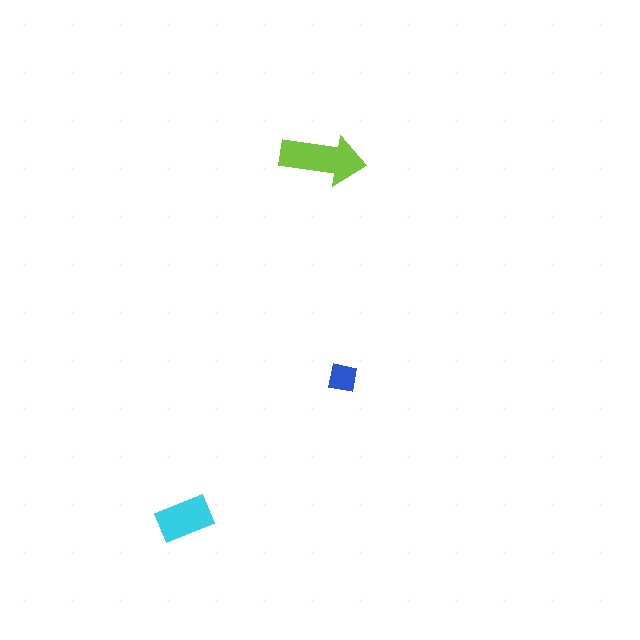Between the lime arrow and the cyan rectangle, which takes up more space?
The lime arrow.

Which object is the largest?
The lime arrow.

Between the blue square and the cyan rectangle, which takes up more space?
The cyan rectangle.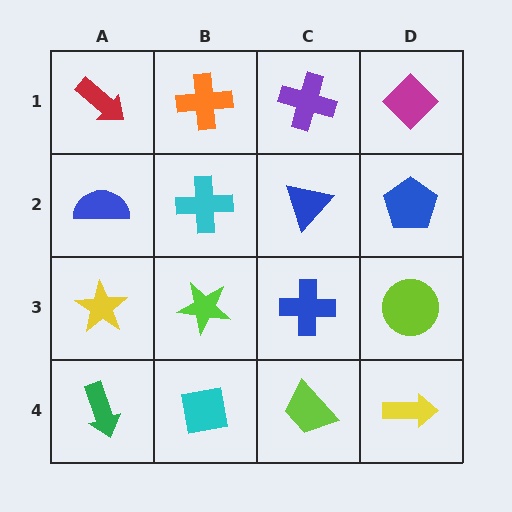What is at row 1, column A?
A red arrow.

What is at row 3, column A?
A yellow star.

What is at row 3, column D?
A lime circle.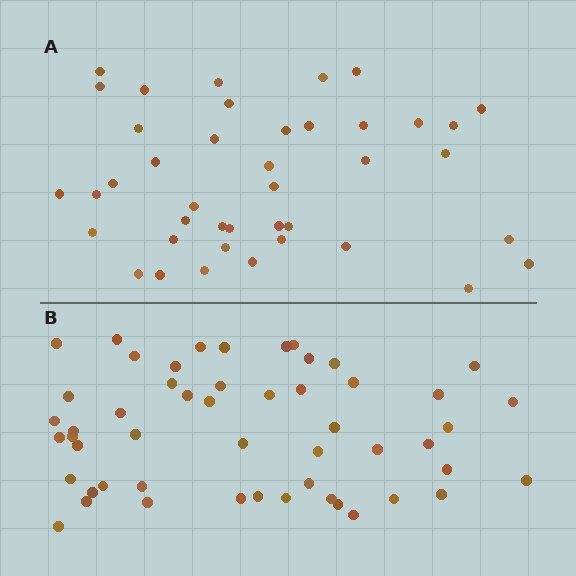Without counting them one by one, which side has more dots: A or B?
Region B (the bottom region) has more dots.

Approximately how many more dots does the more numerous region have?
Region B has roughly 12 or so more dots than region A.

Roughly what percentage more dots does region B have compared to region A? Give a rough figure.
About 25% more.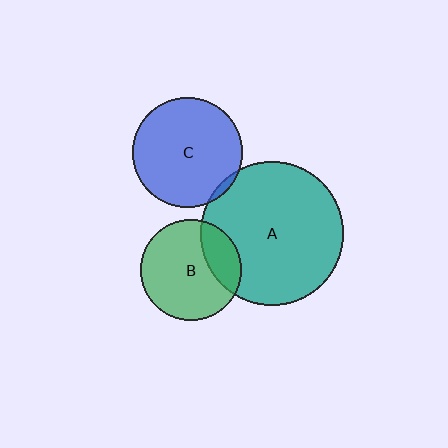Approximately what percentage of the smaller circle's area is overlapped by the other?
Approximately 5%.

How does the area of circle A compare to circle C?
Approximately 1.7 times.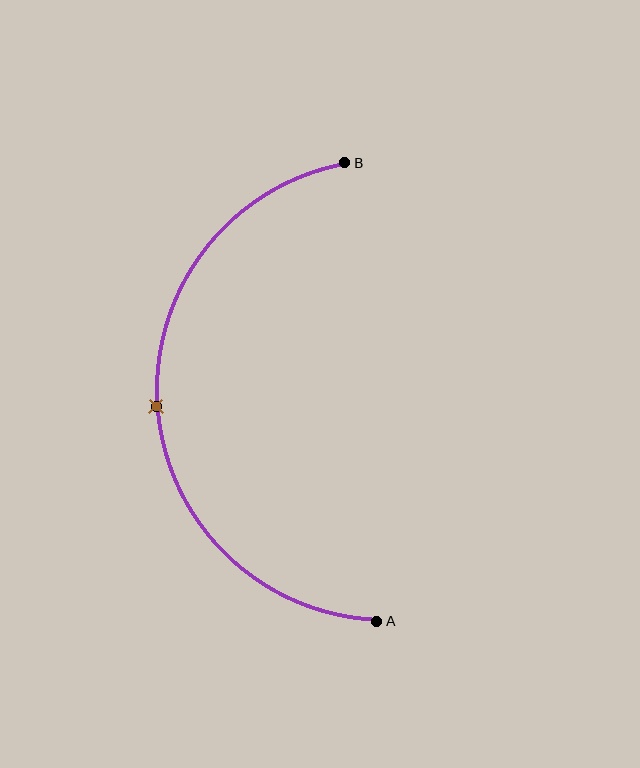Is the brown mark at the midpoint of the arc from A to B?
Yes. The brown mark lies on the arc at equal arc-length from both A and B — it is the arc midpoint.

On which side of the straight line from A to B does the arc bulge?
The arc bulges to the left of the straight line connecting A and B.